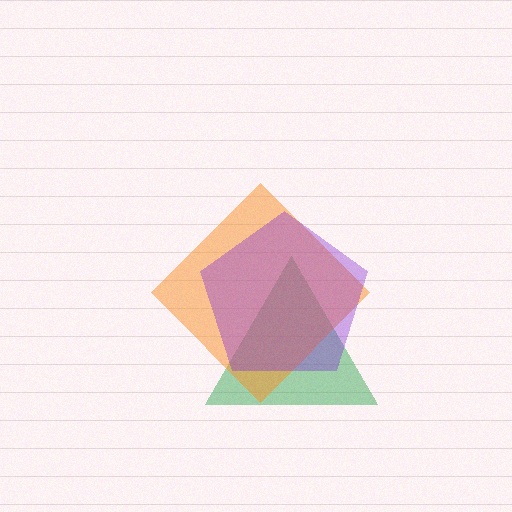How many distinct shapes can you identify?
There are 3 distinct shapes: a green triangle, an orange diamond, a purple pentagon.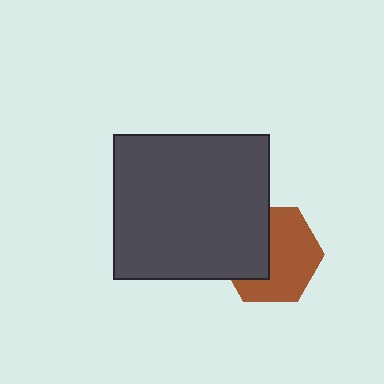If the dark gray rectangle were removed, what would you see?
You would see the complete brown hexagon.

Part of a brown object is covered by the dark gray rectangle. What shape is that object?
It is a hexagon.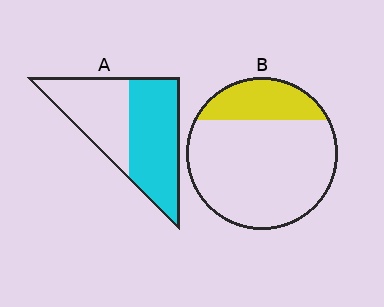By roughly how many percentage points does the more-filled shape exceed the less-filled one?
By roughly 30 percentage points (A over B).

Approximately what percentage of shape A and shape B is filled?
A is approximately 55% and B is approximately 25%.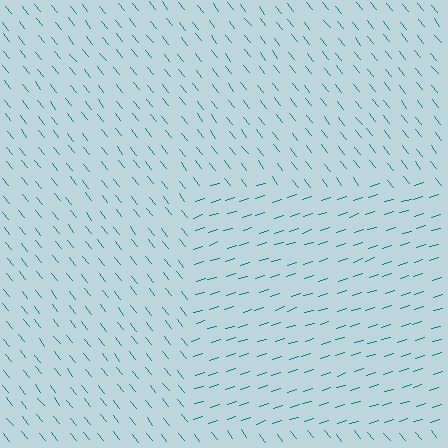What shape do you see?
I see a rectangle.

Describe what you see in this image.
The image is filled with small teal line segments. A rectangle region in the image has lines oriented differently from the surrounding lines, creating a visible texture boundary.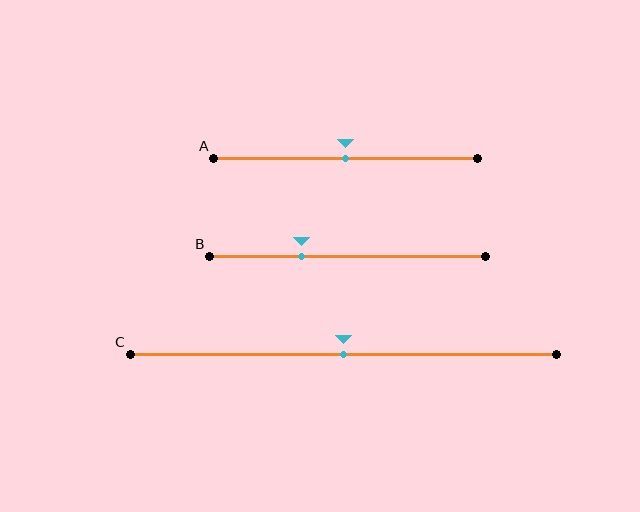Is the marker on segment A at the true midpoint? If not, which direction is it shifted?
Yes, the marker on segment A is at the true midpoint.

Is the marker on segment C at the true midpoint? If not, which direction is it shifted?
Yes, the marker on segment C is at the true midpoint.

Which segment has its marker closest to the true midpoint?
Segment A has its marker closest to the true midpoint.